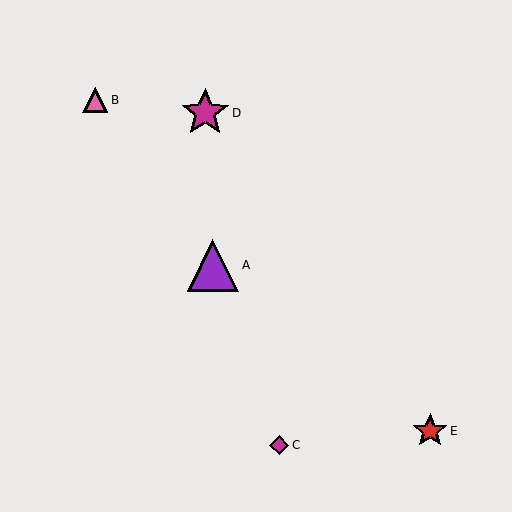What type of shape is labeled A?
Shape A is a purple triangle.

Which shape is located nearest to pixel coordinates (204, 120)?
The magenta star (labeled D) at (205, 113) is nearest to that location.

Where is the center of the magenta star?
The center of the magenta star is at (205, 113).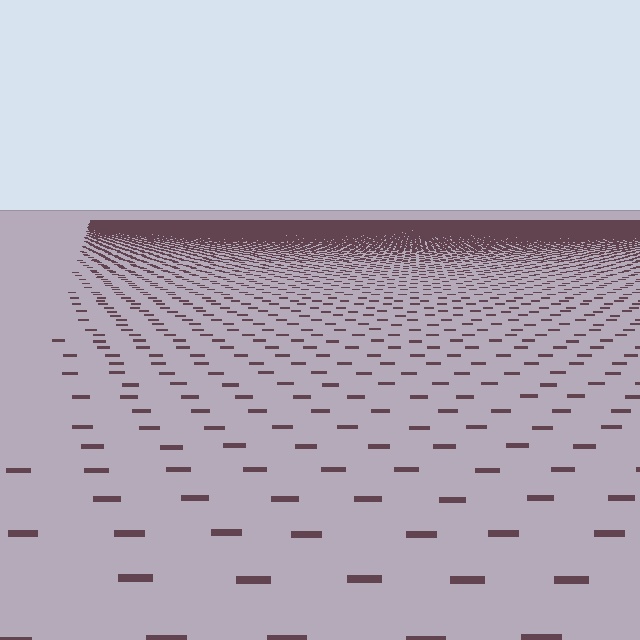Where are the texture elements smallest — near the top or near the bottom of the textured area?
Near the top.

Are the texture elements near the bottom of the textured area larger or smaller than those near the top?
Larger. Near the bottom, elements are closer to the viewer and appear at a bigger on-screen size.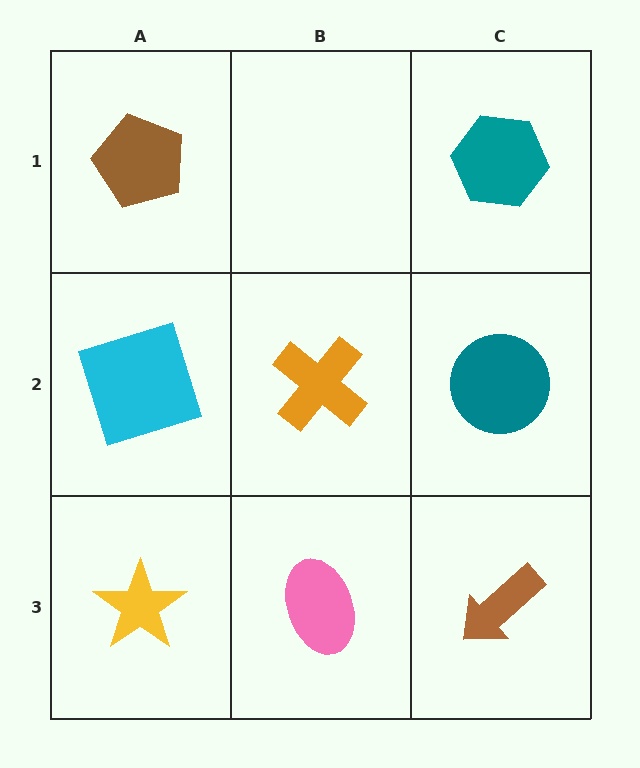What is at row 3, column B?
A pink ellipse.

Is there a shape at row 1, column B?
No, that cell is empty.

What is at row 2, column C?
A teal circle.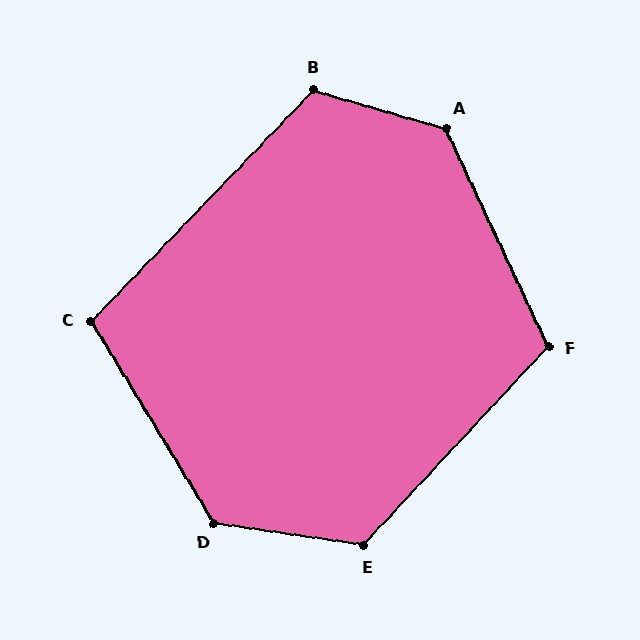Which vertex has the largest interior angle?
A, at approximately 131 degrees.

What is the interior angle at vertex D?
Approximately 130 degrees (obtuse).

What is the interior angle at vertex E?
Approximately 124 degrees (obtuse).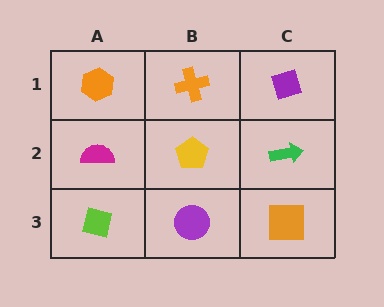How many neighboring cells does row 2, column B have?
4.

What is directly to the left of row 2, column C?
A yellow pentagon.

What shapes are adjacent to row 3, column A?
A magenta semicircle (row 2, column A), a purple circle (row 3, column B).